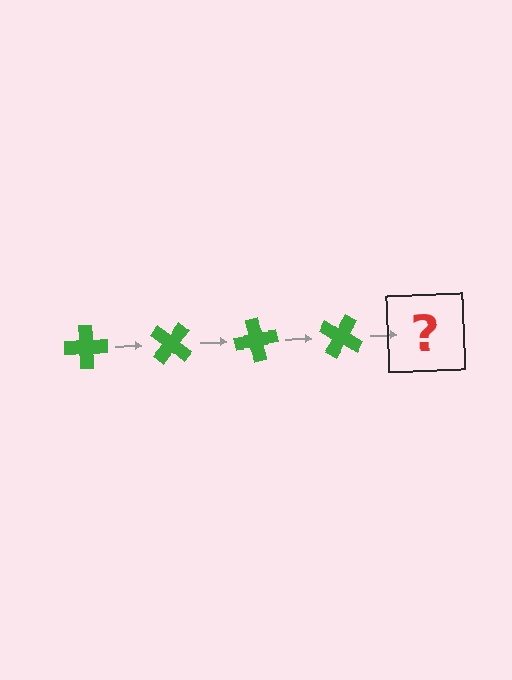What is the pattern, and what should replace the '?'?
The pattern is that the cross rotates 40 degrees each step. The '?' should be a green cross rotated 160 degrees.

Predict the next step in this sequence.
The next step is a green cross rotated 160 degrees.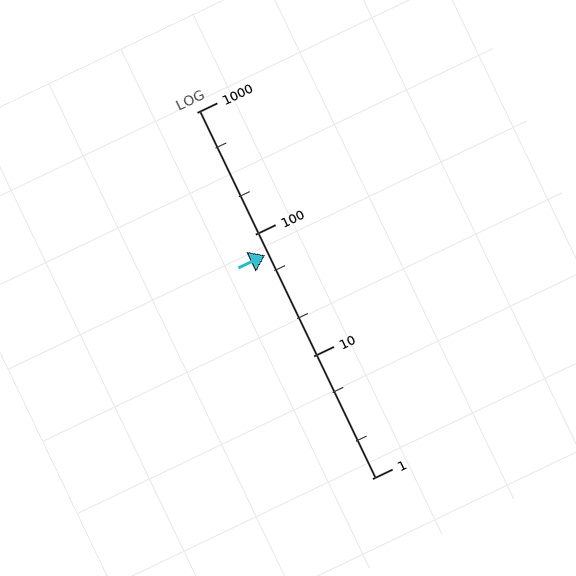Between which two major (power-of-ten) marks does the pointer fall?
The pointer is between 10 and 100.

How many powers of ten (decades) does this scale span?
The scale spans 3 decades, from 1 to 1000.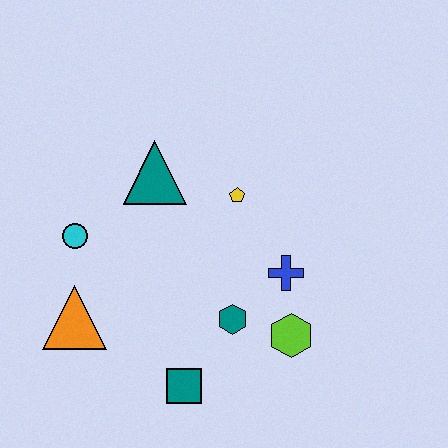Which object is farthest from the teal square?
The teal triangle is farthest from the teal square.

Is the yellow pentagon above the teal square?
Yes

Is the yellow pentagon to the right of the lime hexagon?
No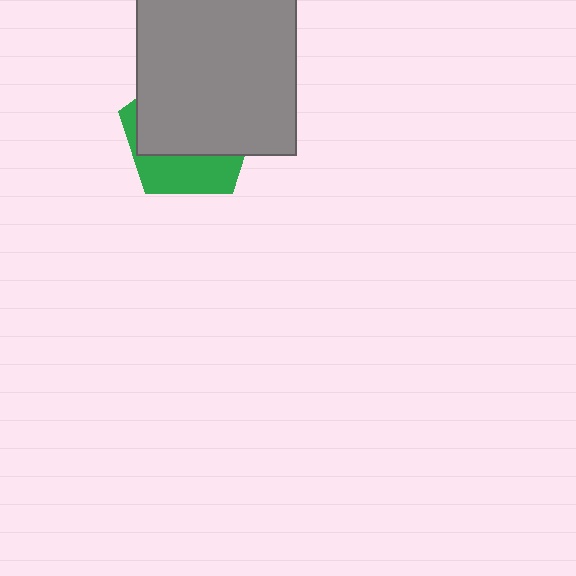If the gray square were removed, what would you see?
You would see the complete green pentagon.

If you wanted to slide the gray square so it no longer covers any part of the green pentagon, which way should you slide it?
Slide it up — that is the most direct way to separate the two shapes.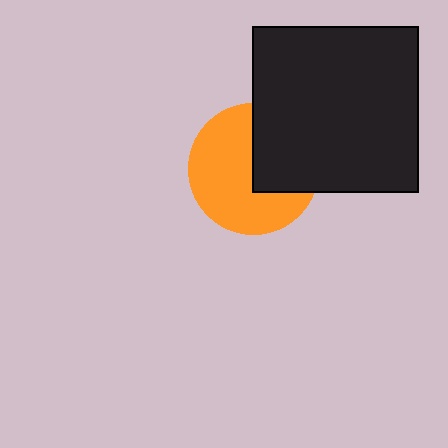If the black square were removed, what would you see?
You would see the complete orange circle.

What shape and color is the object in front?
The object in front is a black square.